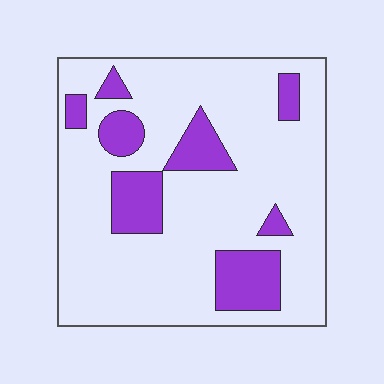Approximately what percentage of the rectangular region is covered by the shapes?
Approximately 20%.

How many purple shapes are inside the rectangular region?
8.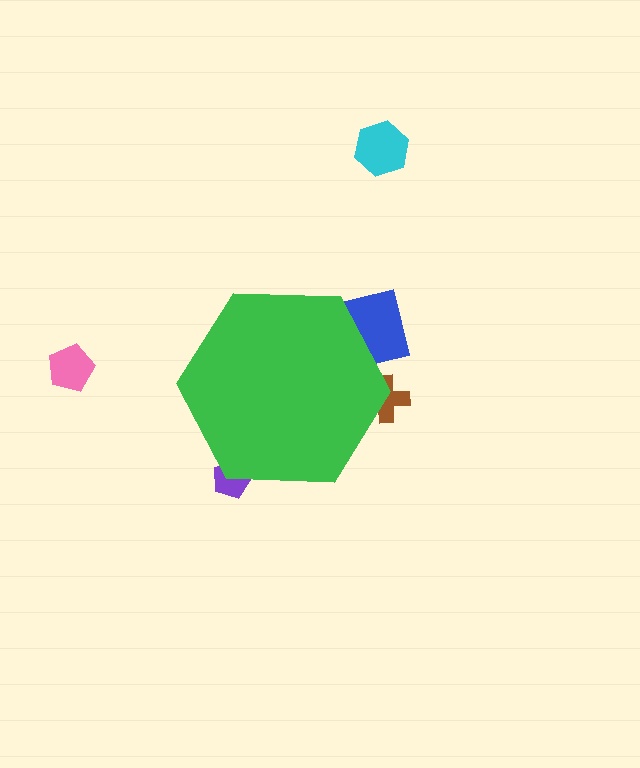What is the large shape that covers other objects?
A green hexagon.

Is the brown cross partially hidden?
Yes, the brown cross is partially hidden behind the green hexagon.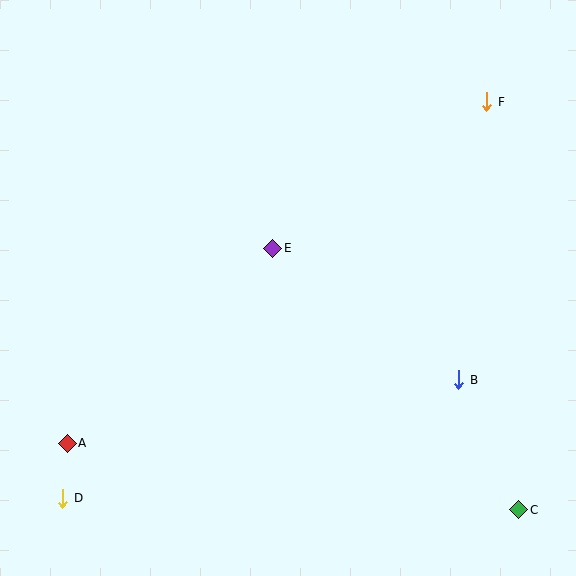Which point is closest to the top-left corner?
Point E is closest to the top-left corner.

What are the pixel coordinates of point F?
Point F is at (486, 102).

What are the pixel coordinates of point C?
Point C is at (519, 510).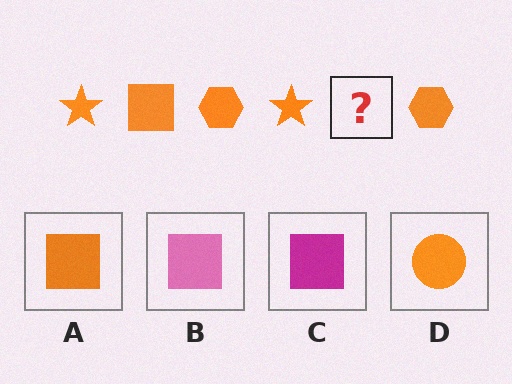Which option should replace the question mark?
Option A.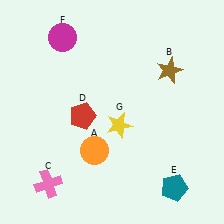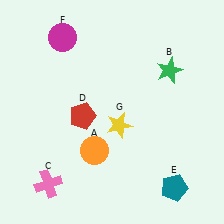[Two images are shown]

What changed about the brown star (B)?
In Image 1, B is brown. In Image 2, it changed to green.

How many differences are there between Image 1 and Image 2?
There is 1 difference between the two images.